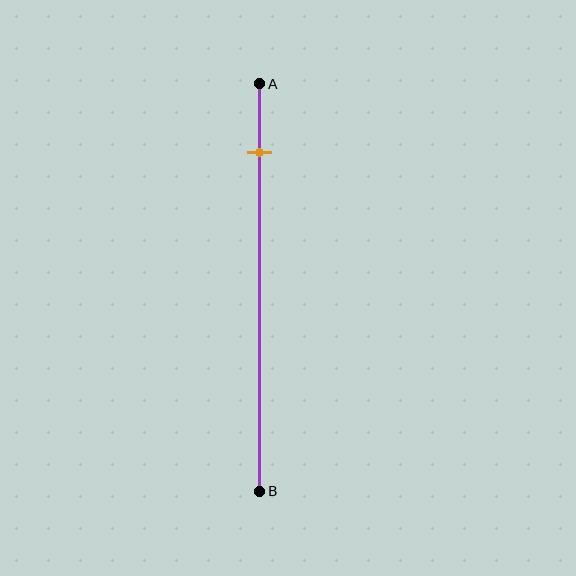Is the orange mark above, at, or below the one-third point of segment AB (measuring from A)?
The orange mark is above the one-third point of segment AB.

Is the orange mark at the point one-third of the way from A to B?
No, the mark is at about 15% from A, not at the 33% one-third point.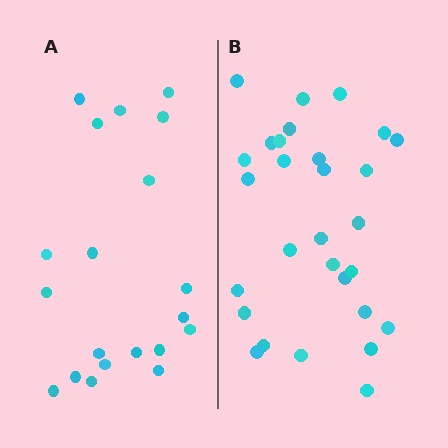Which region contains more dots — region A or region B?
Region B (the right region) has more dots.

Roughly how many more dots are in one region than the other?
Region B has roughly 8 or so more dots than region A.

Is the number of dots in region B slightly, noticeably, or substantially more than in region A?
Region B has substantially more. The ratio is roughly 1.4 to 1.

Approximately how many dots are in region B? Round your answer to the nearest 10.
About 30 dots. (The exact count is 29, which rounds to 30.)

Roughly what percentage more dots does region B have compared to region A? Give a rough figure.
About 45% more.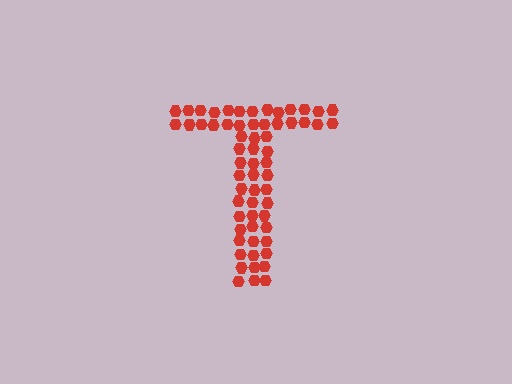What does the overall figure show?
The overall figure shows the letter T.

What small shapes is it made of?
It is made of small hexagons.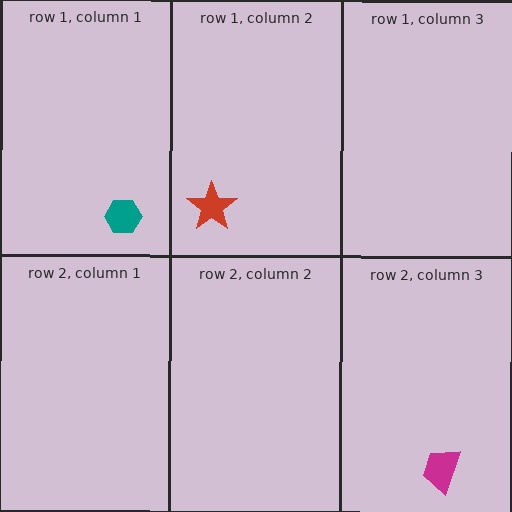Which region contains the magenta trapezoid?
The row 2, column 3 region.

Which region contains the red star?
The row 1, column 2 region.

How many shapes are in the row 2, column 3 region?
1.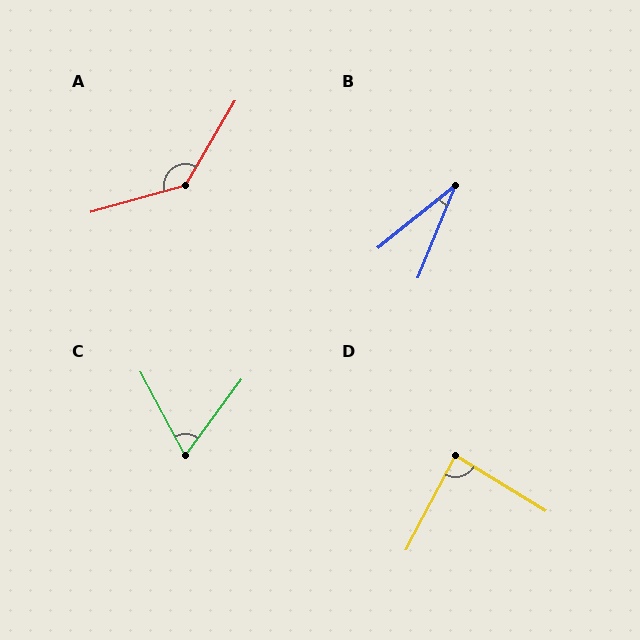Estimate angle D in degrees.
Approximately 87 degrees.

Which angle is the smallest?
B, at approximately 30 degrees.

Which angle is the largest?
A, at approximately 136 degrees.